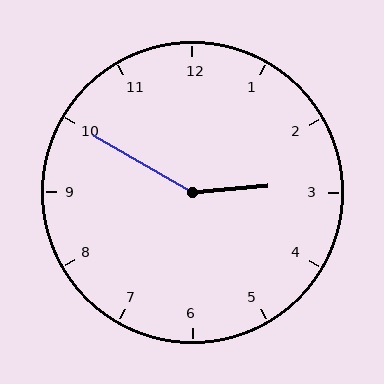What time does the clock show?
2:50.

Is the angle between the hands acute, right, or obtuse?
It is obtuse.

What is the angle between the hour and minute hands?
Approximately 145 degrees.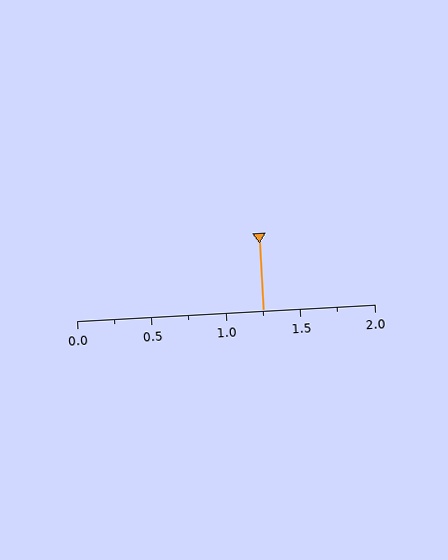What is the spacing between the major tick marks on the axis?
The major ticks are spaced 0.5 apart.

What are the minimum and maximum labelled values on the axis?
The axis runs from 0.0 to 2.0.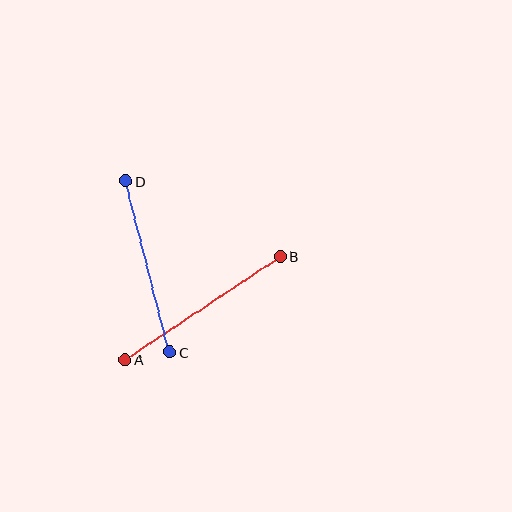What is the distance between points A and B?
The distance is approximately 187 pixels.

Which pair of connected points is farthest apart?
Points A and B are farthest apart.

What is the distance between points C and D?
The distance is approximately 176 pixels.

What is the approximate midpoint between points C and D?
The midpoint is at approximately (148, 267) pixels.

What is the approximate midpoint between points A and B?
The midpoint is at approximately (203, 308) pixels.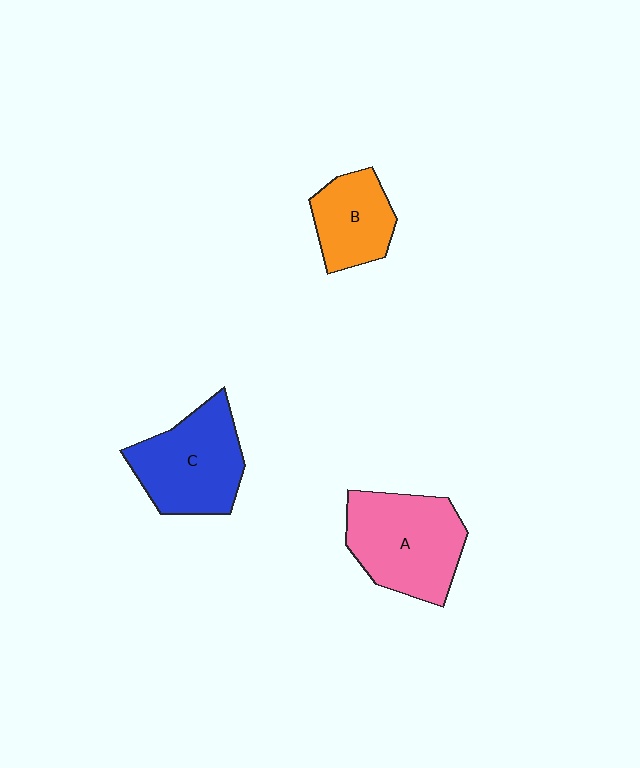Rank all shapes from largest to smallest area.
From largest to smallest: A (pink), C (blue), B (orange).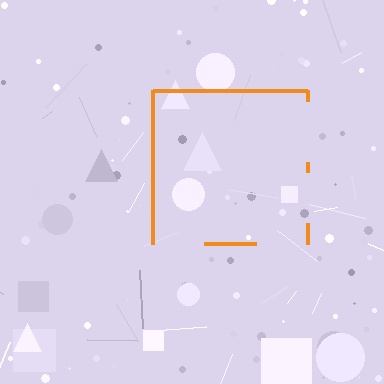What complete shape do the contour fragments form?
The contour fragments form a square.